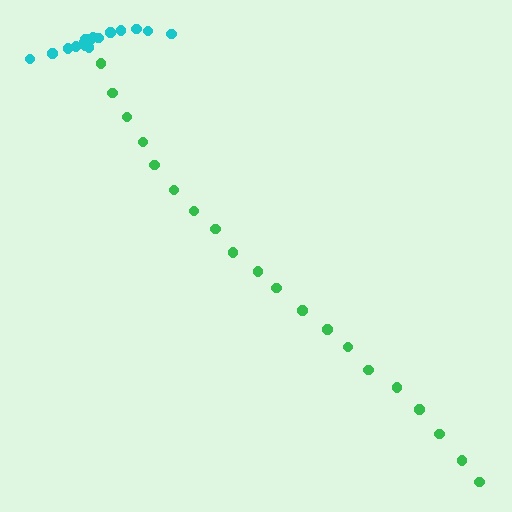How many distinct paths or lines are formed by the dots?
There are 2 distinct paths.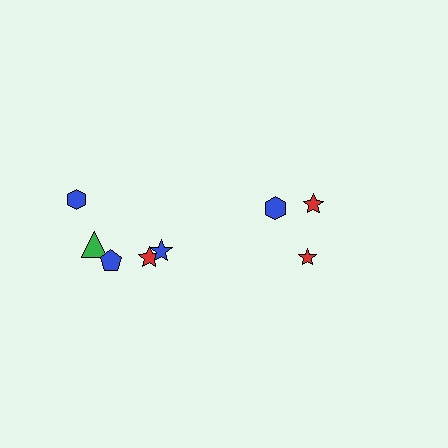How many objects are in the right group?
There are 3 objects.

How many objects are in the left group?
There are 5 objects.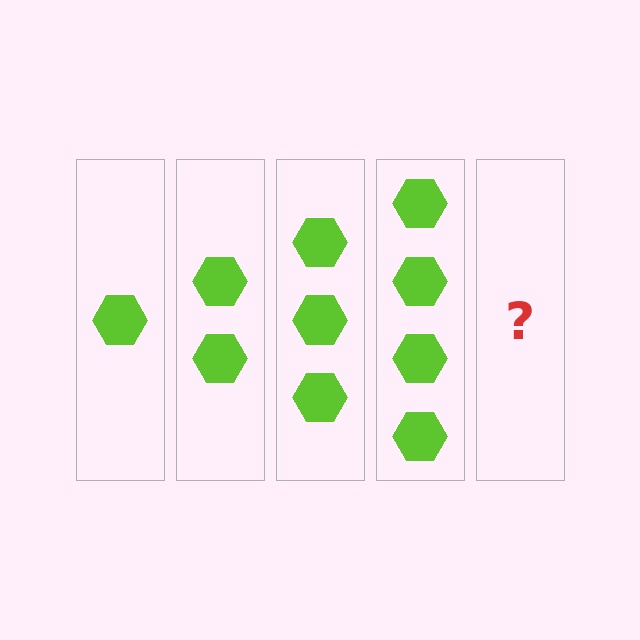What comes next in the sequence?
The next element should be 5 hexagons.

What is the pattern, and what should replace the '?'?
The pattern is that each step adds one more hexagon. The '?' should be 5 hexagons.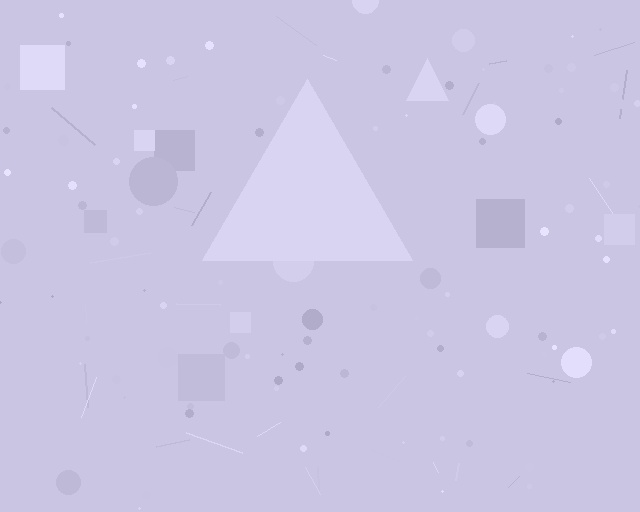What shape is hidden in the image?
A triangle is hidden in the image.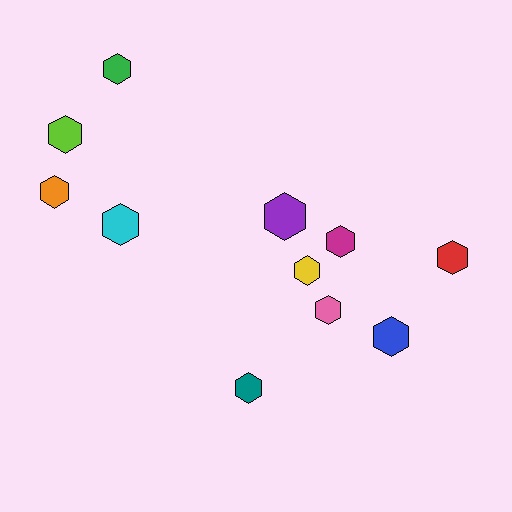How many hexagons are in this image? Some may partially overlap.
There are 11 hexagons.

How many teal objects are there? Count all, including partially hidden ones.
There is 1 teal object.